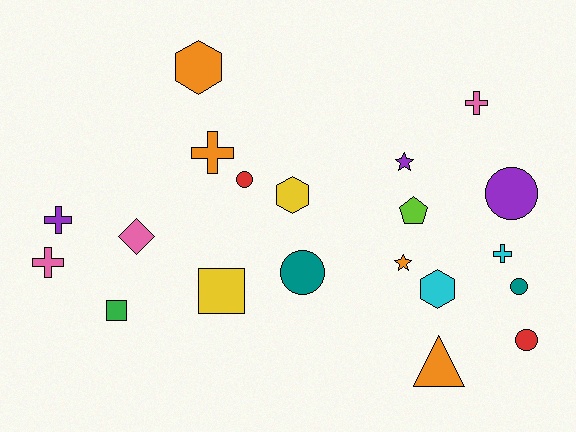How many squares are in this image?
There are 2 squares.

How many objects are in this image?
There are 20 objects.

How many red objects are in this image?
There are 2 red objects.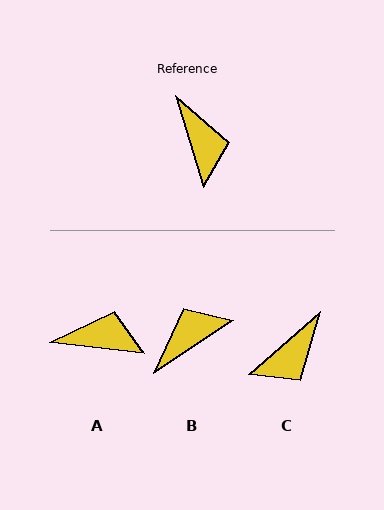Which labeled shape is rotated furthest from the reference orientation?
B, about 107 degrees away.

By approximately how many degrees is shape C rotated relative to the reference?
Approximately 65 degrees clockwise.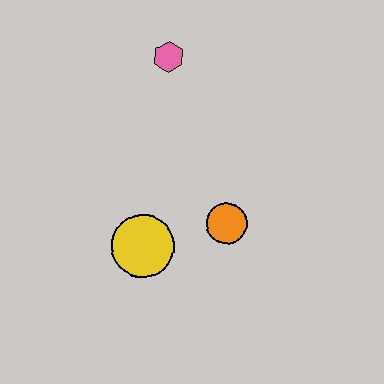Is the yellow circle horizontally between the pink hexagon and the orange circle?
No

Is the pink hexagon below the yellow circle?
No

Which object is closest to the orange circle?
The yellow circle is closest to the orange circle.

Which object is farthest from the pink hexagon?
The yellow circle is farthest from the pink hexagon.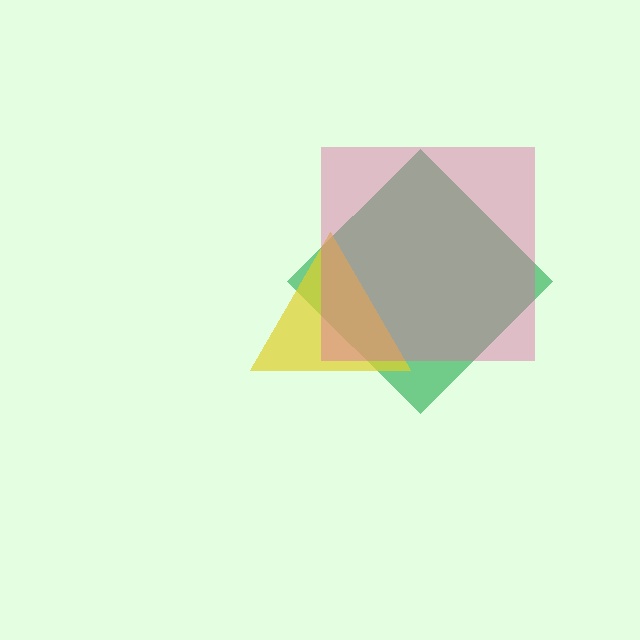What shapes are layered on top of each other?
The layered shapes are: a green diamond, a yellow triangle, a pink square.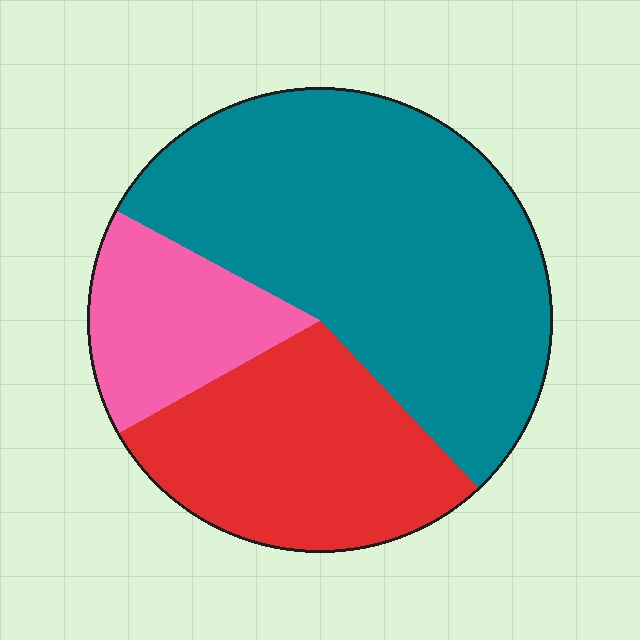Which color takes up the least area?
Pink, at roughly 15%.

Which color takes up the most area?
Teal, at roughly 55%.